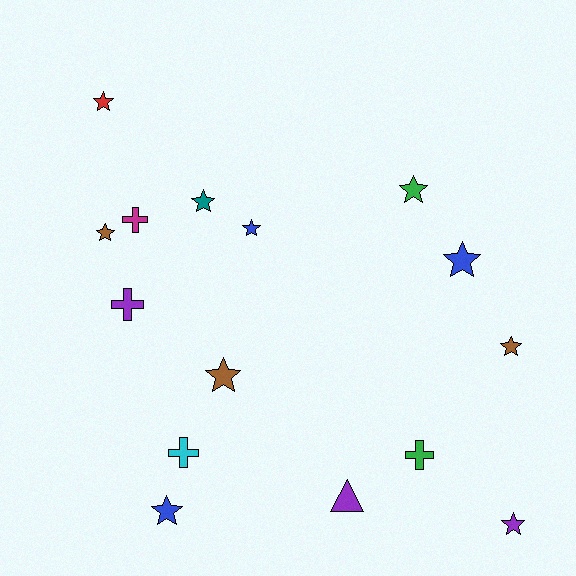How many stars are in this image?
There are 10 stars.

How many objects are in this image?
There are 15 objects.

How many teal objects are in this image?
There is 1 teal object.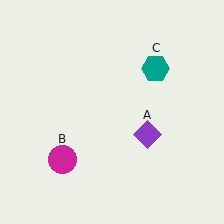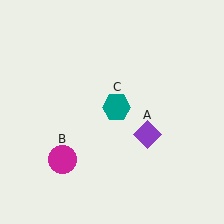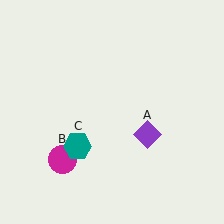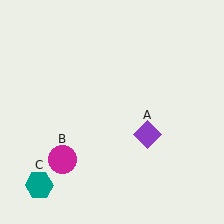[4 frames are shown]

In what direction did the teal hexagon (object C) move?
The teal hexagon (object C) moved down and to the left.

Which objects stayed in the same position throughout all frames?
Purple diamond (object A) and magenta circle (object B) remained stationary.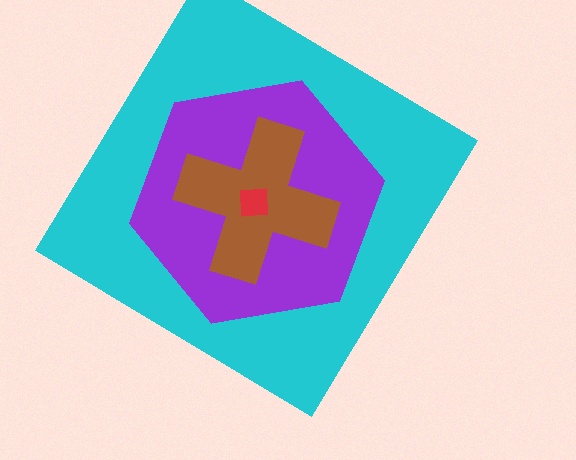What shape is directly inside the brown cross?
The red square.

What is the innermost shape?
The red square.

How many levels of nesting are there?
4.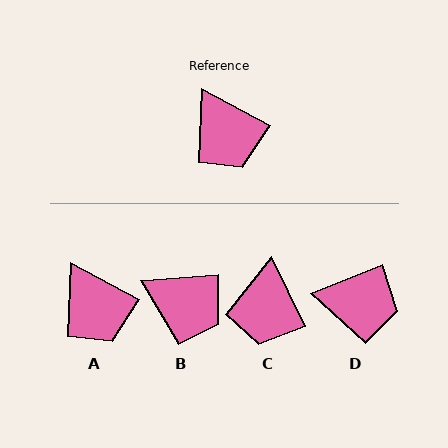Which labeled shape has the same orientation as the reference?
A.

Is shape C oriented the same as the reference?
No, it is off by about 36 degrees.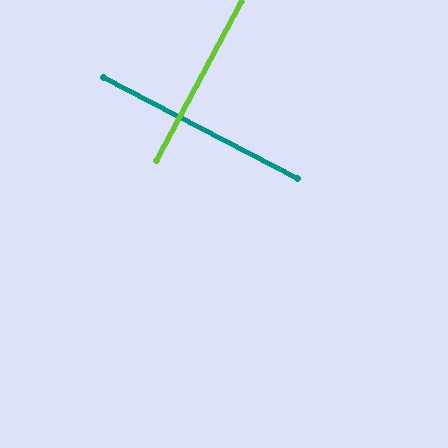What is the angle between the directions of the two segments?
Approximately 89 degrees.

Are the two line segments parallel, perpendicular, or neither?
Perpendicular — they meet at approximately 89°.